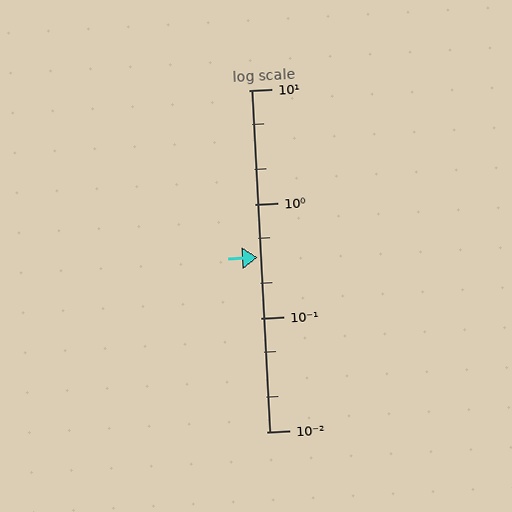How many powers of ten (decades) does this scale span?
The scale spans 3 decades, from 0.01 to 10.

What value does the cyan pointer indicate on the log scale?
The pointer indicates approximately 0.34.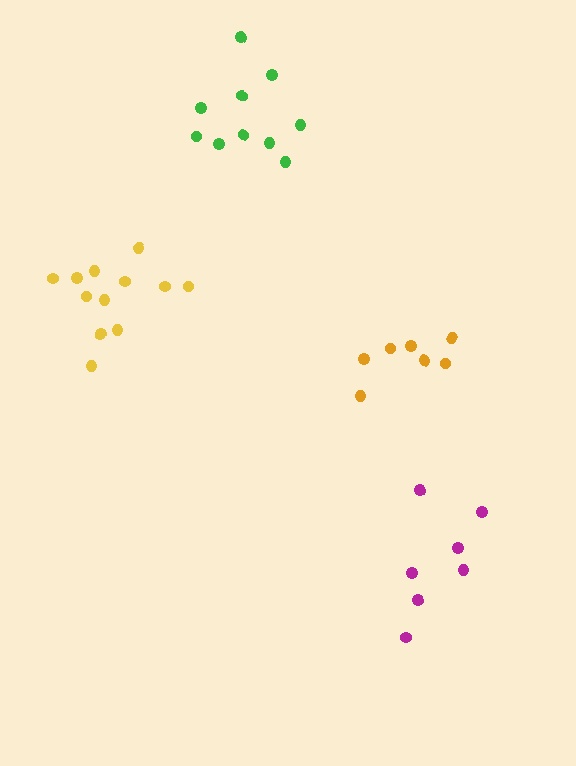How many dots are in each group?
Group 1: 7 dots, Group 2: 10 dots, Group 3: 12 dots, Group 4: 7 dots (36 total).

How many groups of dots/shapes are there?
There are 4 groups.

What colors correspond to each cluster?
The clusters are colored: orange, green, yellow, magenta.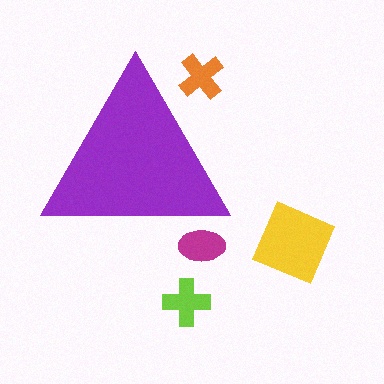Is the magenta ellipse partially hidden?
Yes, the magenta ellipse is partially hidden behind the purple triangle.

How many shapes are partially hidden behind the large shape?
2 shapes are partially hidden.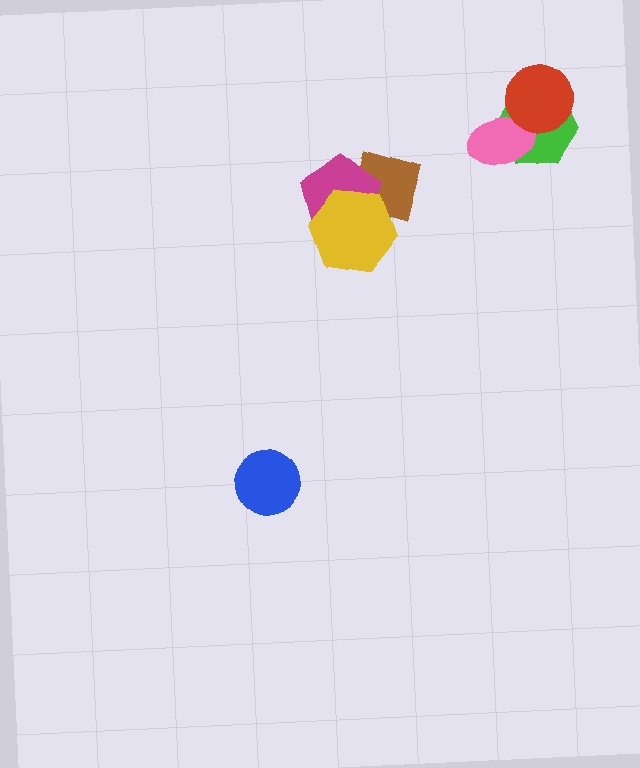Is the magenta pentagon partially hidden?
Yes, it is partially covered by another shape.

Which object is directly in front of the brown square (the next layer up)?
The magenta pentagon is directly in front of the brown square.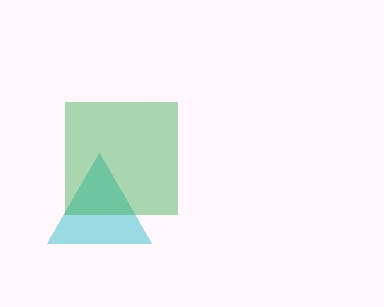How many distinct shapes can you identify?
There are 2 distinct shapes: a cyan triangle, a green square.